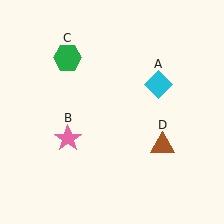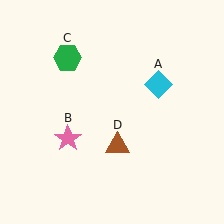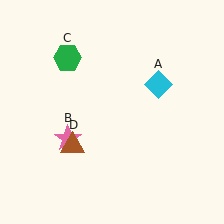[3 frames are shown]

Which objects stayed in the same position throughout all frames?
Cyan diamond (object A) and pink star (object B) and green hexagon (object C) remained stationary.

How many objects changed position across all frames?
1 object changed position: brown triangle (object D).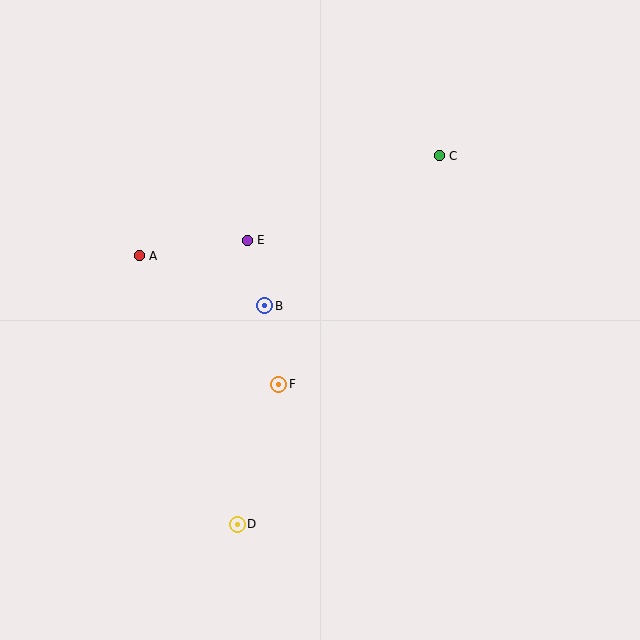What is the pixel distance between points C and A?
The distance between C and A is 316 pixels.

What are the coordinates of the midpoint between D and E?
The midpoint between D and E is at (242, 382).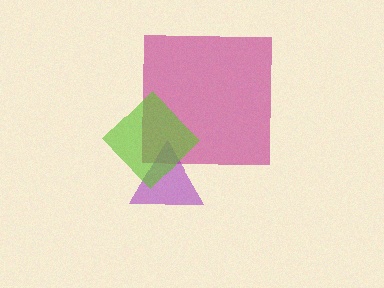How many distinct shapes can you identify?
There are 3 distinct shapes: a magenta square, a purple triangle, a lime diamond.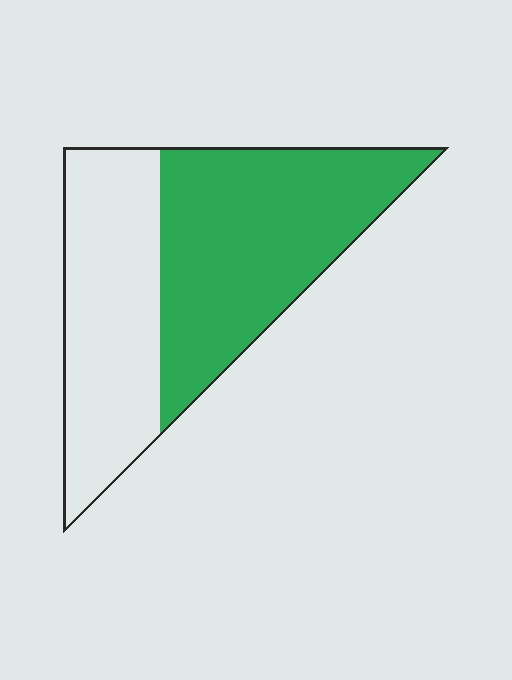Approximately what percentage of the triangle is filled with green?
Approximately 55%.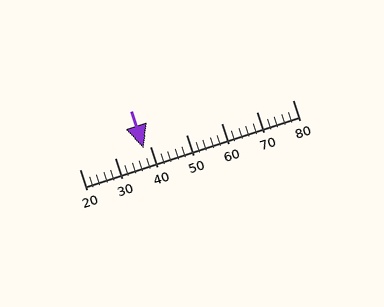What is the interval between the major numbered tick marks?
The major tick marks are spaced 10 units apart.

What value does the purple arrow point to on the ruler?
The purple arrow points to approximately 38.